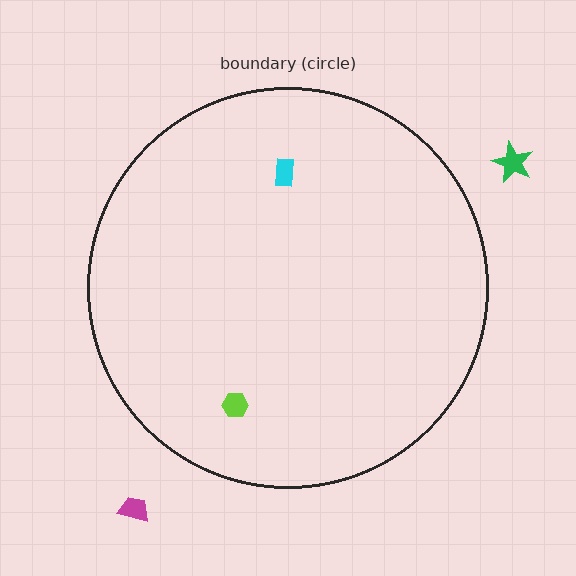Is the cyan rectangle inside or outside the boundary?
Inside.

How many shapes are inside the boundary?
2 inside, 2 outside.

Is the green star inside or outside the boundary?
Outside.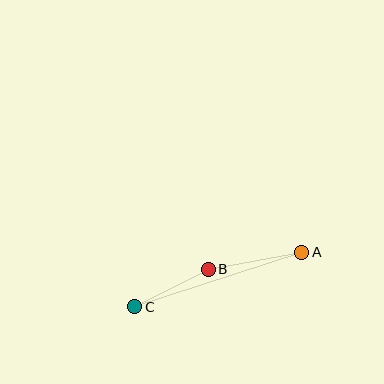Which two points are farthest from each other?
Points A and C are farthest from each other.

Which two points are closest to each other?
Points B and C are closest to each other.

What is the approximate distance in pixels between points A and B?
The distance between A and B is approximately 95 pixels.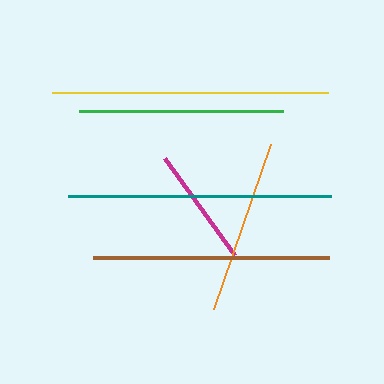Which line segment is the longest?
The yellow line is the longest at approximately 276 pixels.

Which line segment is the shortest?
The magenta line is the shortest at approximately 120 pixels.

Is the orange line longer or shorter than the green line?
The green line is longer than the orange line.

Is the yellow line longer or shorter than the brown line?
The yellow line is longer than the brown line.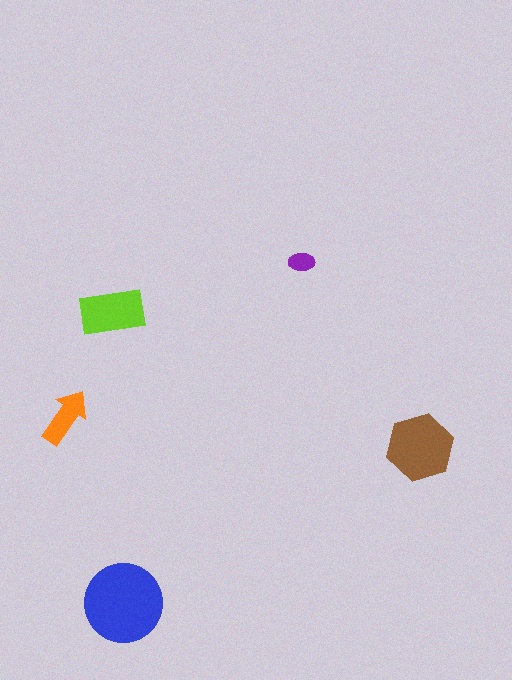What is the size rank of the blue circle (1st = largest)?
1st.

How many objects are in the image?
There are 5 objects in the image.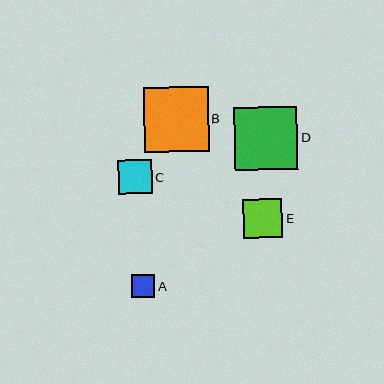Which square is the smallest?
Square A is the smallest with a size of approximately 23 pixels.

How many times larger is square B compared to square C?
Square B is approximately 1.9 times the size of square C.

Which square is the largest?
Square B is the largest with a size of approximately 65 pixels.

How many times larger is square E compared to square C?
Square E is approximately 1.1 times the size of square C.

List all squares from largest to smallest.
From largest to smallest: B, D, E, C, A.